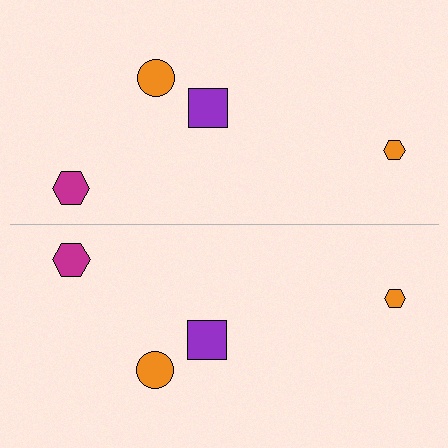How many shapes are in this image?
There are 8 shapes in this image.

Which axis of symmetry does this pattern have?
The pattern has a horizontal axis of symmetry running through the center of the image.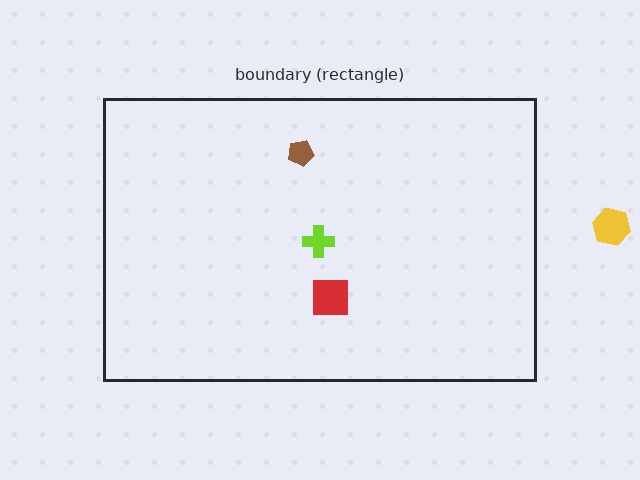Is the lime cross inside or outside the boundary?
Inside.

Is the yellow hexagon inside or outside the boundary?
Outside.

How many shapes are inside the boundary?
3 inside, 1 outside.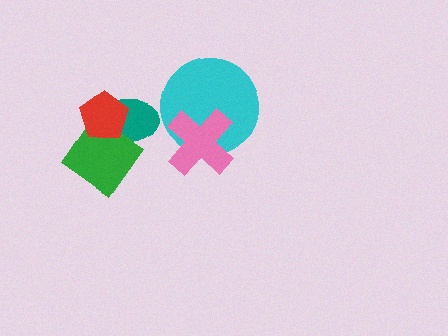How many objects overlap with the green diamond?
2 objects overlap with the green diamond.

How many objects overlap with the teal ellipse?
2 objects overlap with the teal ellipse.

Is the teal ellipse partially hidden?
Yes, it is partially covered by another shape.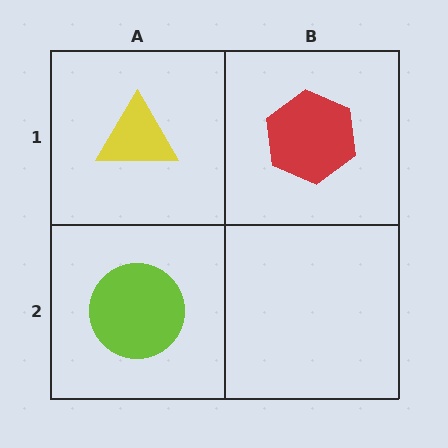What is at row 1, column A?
A yellow triangle.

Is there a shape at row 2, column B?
No, that cell is empty.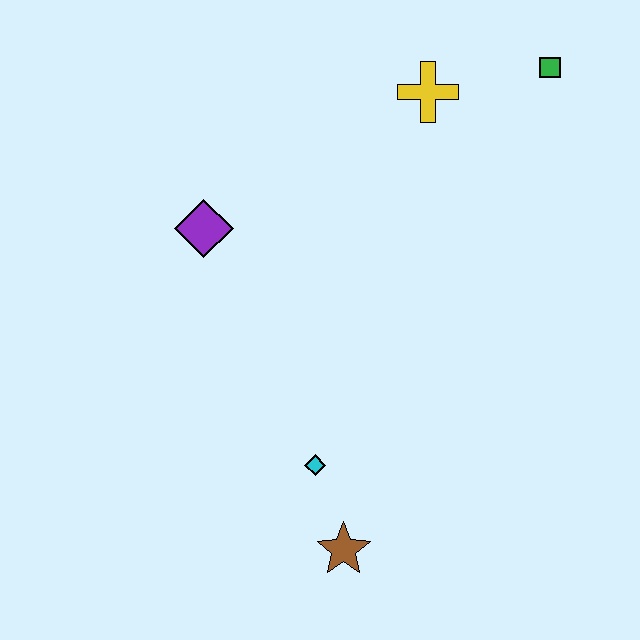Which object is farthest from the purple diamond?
The green square is farthest from the purple diamond.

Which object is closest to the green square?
The yellow cross is closest to the green square.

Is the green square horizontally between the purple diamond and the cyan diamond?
No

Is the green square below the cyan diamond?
No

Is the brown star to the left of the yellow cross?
Yes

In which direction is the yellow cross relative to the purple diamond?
The yellow cross is to the right of the purple diamond.